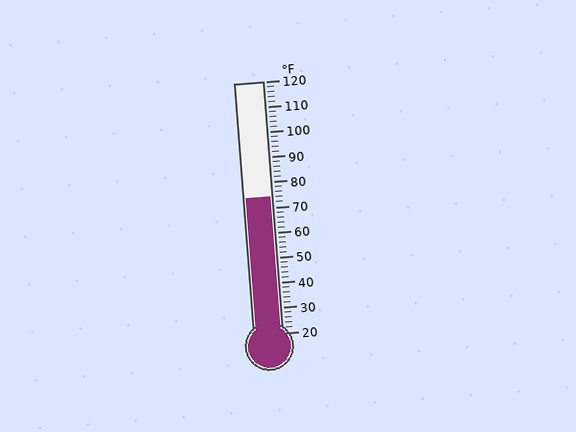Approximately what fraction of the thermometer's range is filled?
The thermometer is filled to approximately 55% of its range.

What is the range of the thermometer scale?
The thermometer scale ranges from 20°F to 120°F.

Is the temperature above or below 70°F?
The temperature is above 70°F.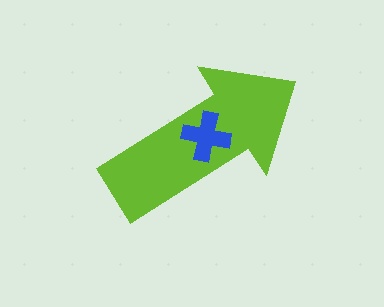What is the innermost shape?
The blue cross.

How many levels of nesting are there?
2.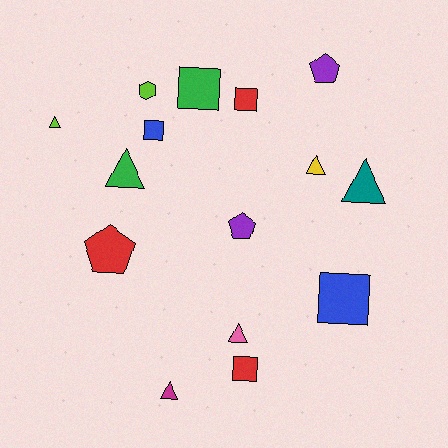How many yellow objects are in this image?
There is 1 yellow object.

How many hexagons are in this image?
There is 1 hexagon.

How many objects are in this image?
There are 15 objects.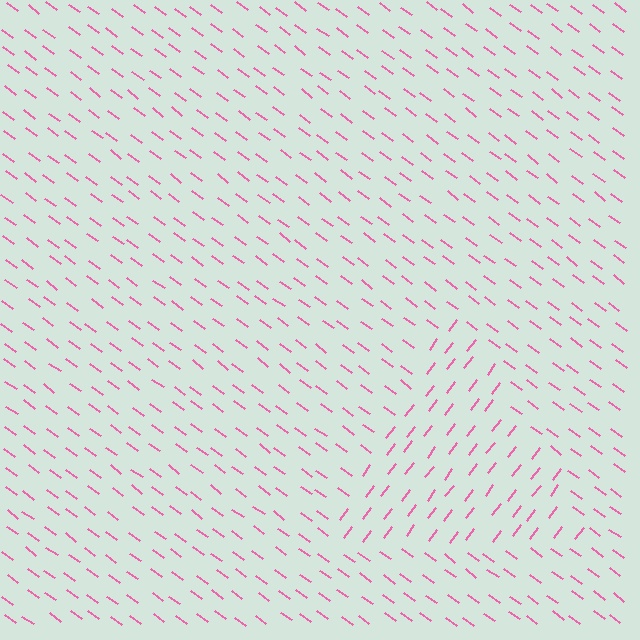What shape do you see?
I see a triangle.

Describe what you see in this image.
The image is filled with small pink line segments. A triangle region in the image has lines oriented differently from the surrounding lines, creating a visible texture boundary.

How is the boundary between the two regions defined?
The boundary is defined purely by a change in line orientation (approximately 90 degrees difference). All lines are the same color and thickness.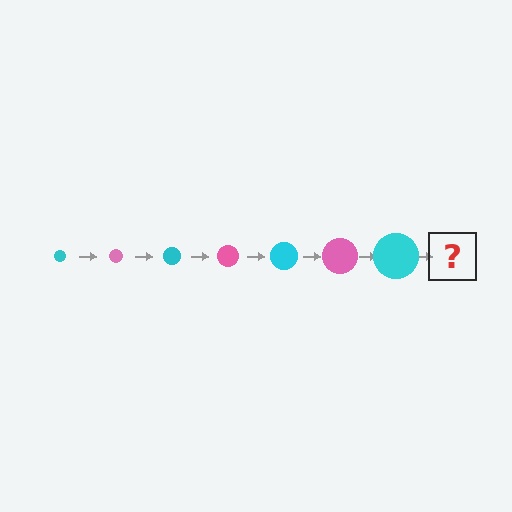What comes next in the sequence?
The next element should be a pink circle, larger than the previous one.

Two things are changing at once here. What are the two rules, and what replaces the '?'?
The two rules are that the circle grows larger each step and the color cycles through cyan and pink. The '?' should be a pink circle, larger than the previous one.